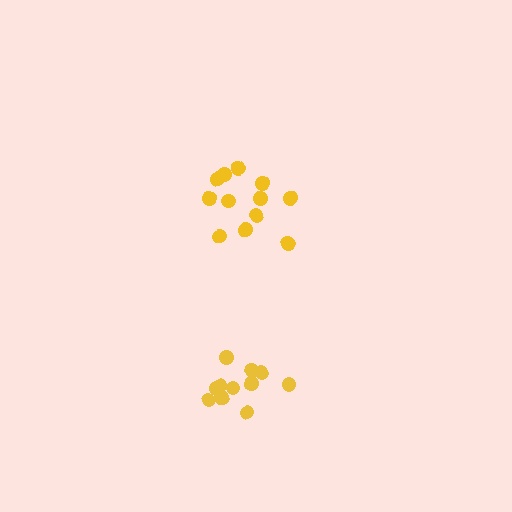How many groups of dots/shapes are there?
There are 2 groups.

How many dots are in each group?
Group 1: 12 dots, Group 2: 12 dots (24 total).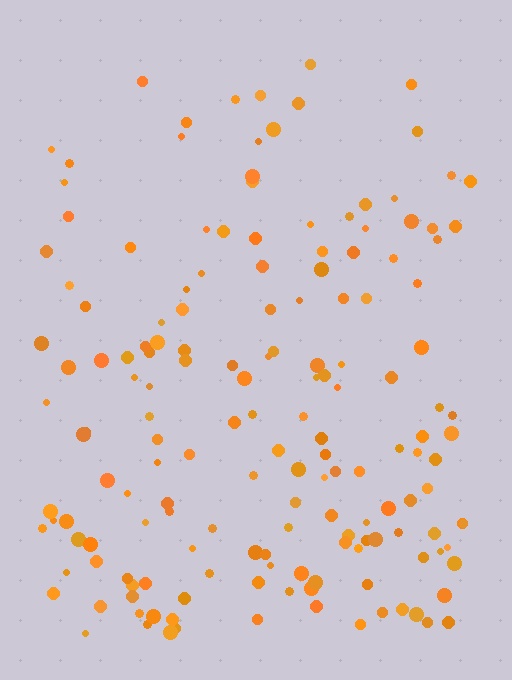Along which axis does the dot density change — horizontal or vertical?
Vertical.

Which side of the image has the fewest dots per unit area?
The top.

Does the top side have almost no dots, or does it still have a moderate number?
Still a moderate number, just noticeably fewer than the bottom.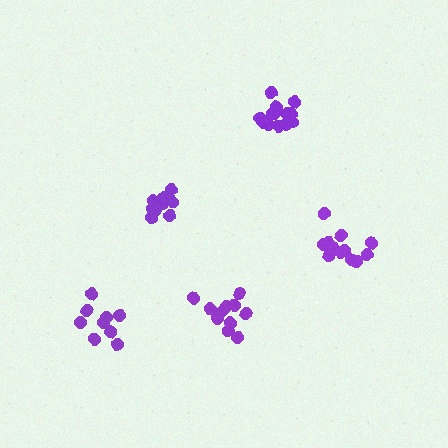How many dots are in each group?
Group 1: 13 dots, Group 2: 11 dots, Group 3: 9 dots, Group 4: 13 dots, Group 5: 9 dots (55 total).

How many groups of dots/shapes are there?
There are 5 groups.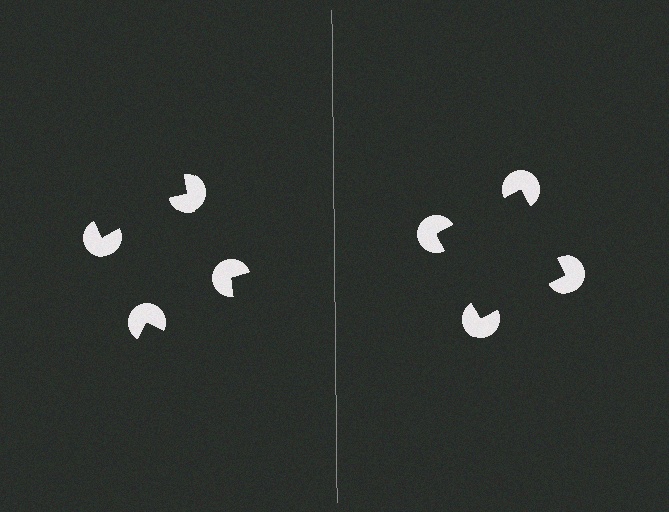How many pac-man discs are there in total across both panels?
8 — 4 on each side.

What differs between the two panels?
The pac-man discs are positioned identically on both sides; only the wedge orientations differ. On the right they align to a square; on the left they are misaligned.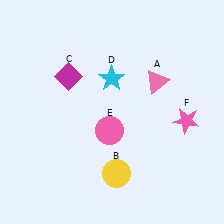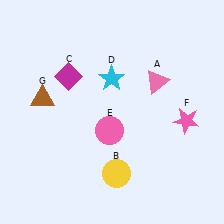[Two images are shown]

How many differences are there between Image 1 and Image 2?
There is 1 difference between the two images.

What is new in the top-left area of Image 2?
A brown triangle (G) was added in the top-left area of Image 2.